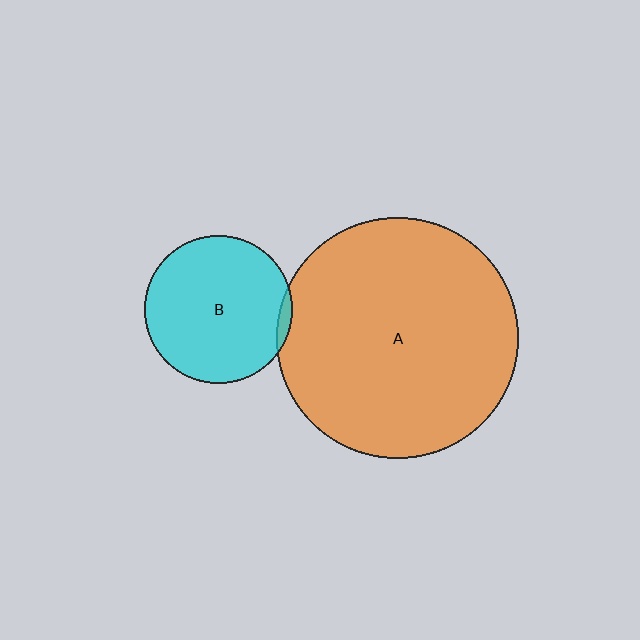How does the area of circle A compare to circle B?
Approximately 2.7 times.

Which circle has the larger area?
Circle A (orange).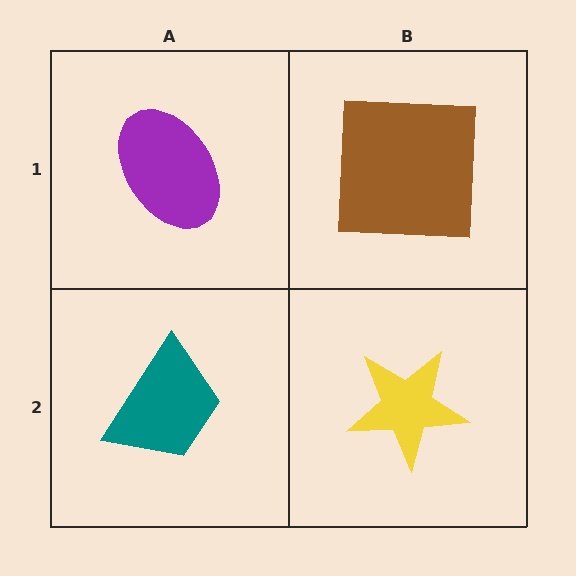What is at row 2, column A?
A teal trapezoid.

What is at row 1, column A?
A purple ellipse.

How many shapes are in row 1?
2 shapes.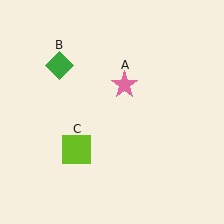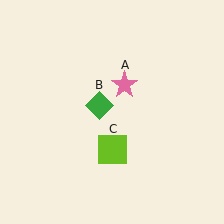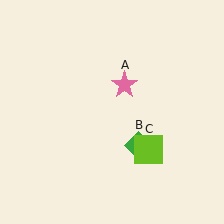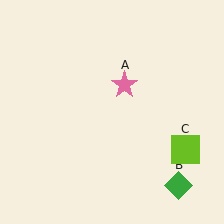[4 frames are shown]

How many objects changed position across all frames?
2 objects changed position: green diamond (object B), lime square (object C).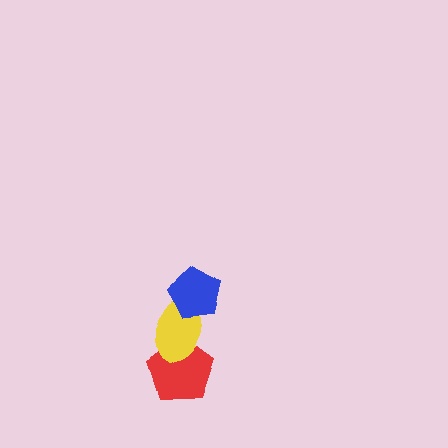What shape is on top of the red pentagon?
The yellow ellipse is on top of the red pentagon.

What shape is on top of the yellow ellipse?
The blue pentagon is on top of the yellow ellipse.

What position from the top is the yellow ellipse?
The yellow ellipse is 2nd from the top.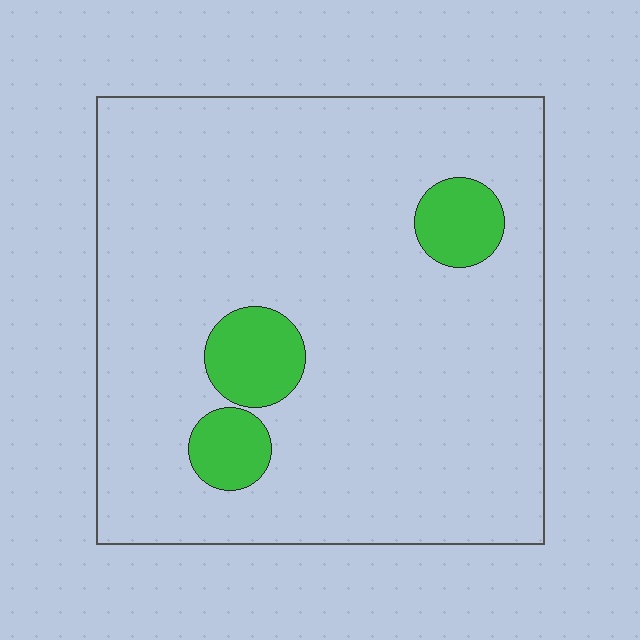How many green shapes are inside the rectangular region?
3.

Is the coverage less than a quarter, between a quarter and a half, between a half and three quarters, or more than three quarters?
Less than a quarter.